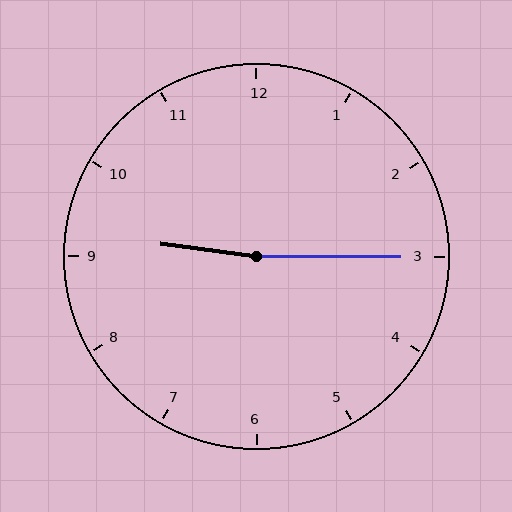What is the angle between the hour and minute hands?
Approximately 172 degrees.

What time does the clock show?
9:15.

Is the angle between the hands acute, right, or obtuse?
It is obtuse.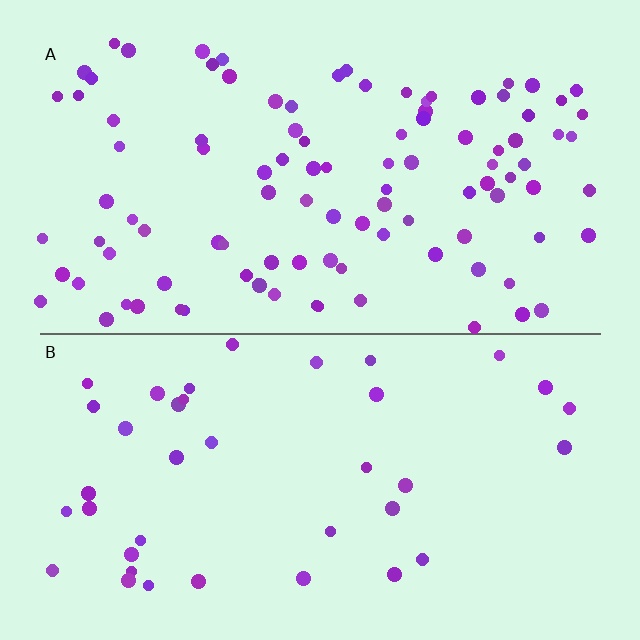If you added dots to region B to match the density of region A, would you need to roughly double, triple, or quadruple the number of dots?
Approximately triple.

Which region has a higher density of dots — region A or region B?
A (the top).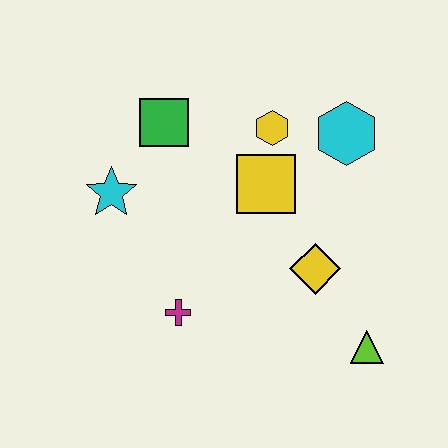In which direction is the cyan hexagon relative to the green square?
The cyan hexagon is to the right of the green square.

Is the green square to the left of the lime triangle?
Yes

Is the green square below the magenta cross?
No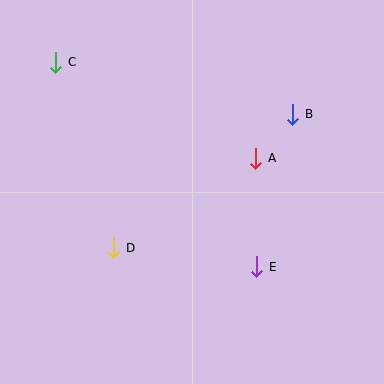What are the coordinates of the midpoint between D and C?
The midpoint between D and C is at (85, 155).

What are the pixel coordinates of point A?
Point A is at (256, 158).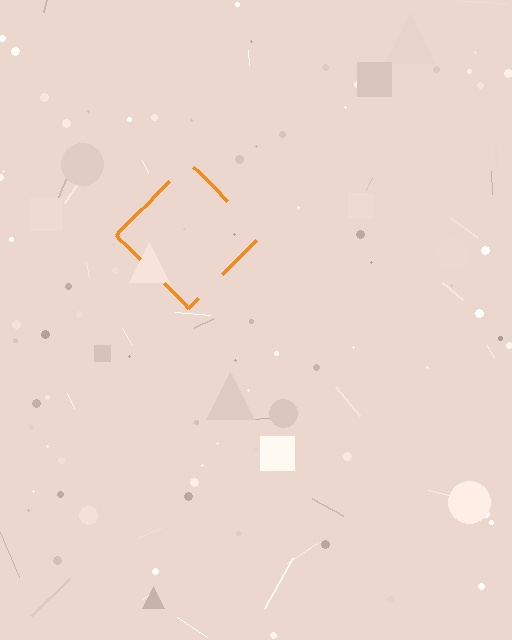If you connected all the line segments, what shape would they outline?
They would outline a diamond.